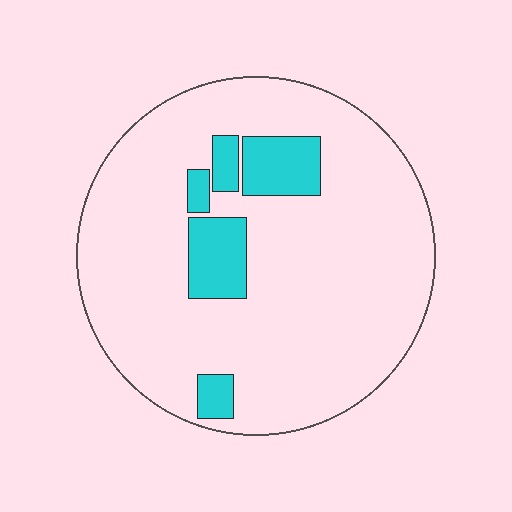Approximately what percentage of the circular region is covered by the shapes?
Approximately 15%.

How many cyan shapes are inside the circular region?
5.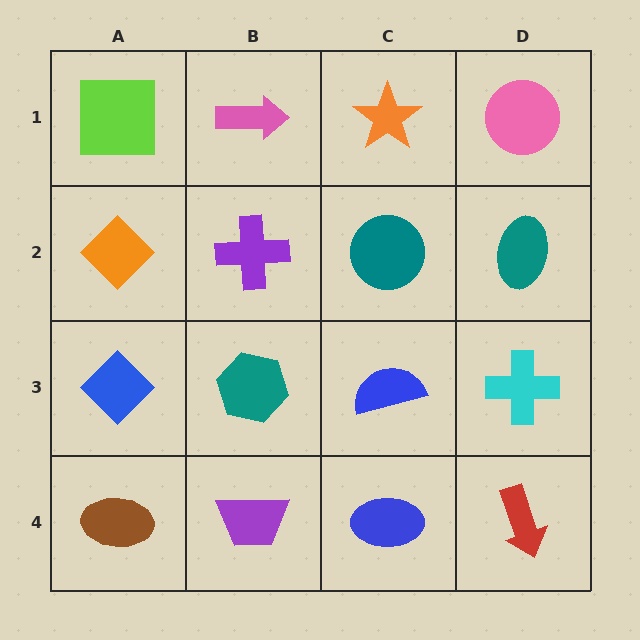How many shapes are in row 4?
4 shapes.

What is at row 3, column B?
A teal hexagon.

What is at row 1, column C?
An orange star.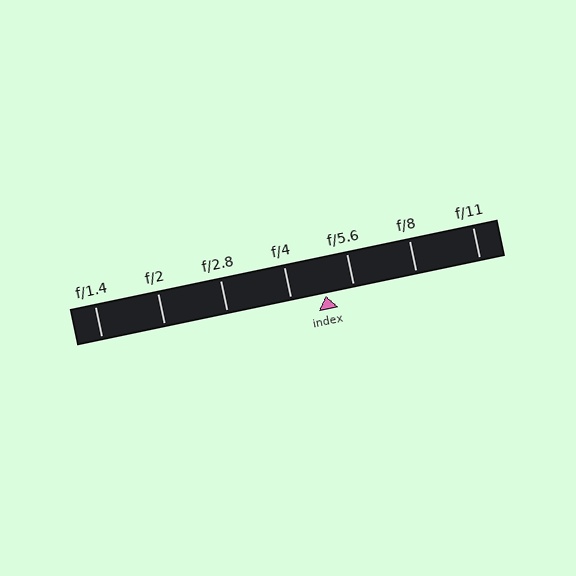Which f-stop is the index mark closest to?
The index mark is closest to f/5.6.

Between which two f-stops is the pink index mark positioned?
The index mark is between f/4 and f/5.6.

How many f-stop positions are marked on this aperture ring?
There are 7 f-stop positions marked.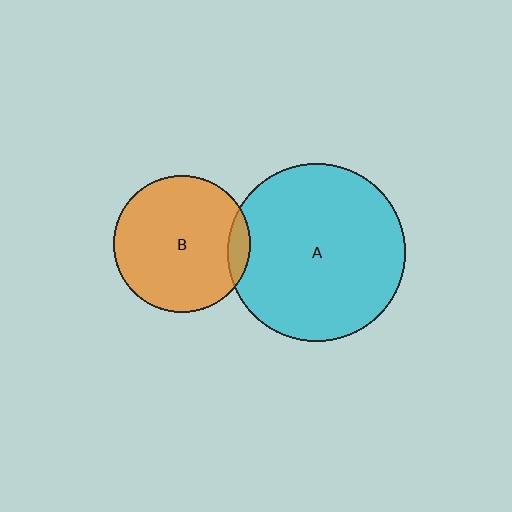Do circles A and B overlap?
Yes.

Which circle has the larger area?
Circle A (cyan).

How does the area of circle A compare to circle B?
Approximately 1.7 times.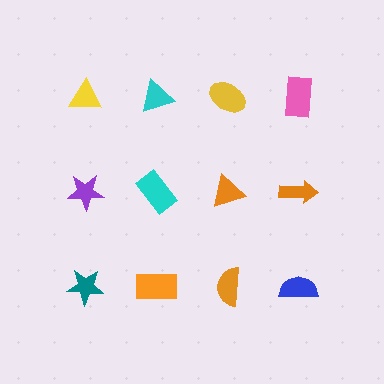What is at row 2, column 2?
A cyan rectangle.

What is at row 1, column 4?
A pink rectangle.